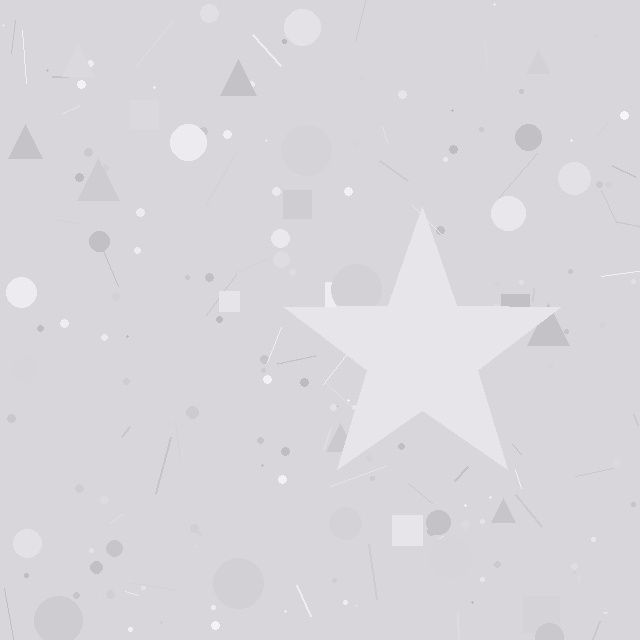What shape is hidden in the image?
A star is hidden in the image.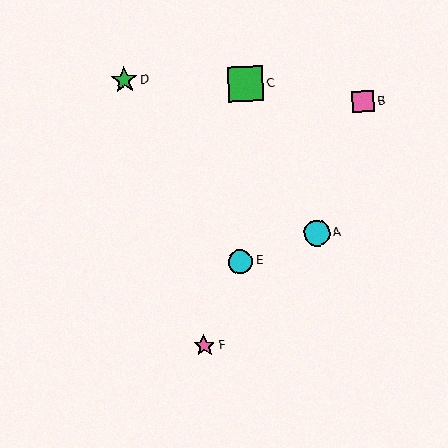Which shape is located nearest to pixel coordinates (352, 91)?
The pink square (labeled B) at (363, 101) is nearest to that location.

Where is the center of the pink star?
The center of the pink star is at (204, 346).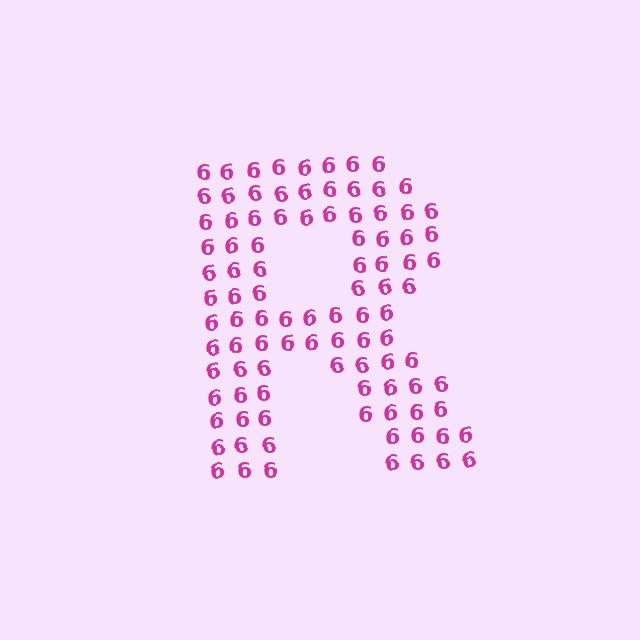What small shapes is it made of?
It is made of small digit 6's.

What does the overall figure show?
The overall figure shows the letter R.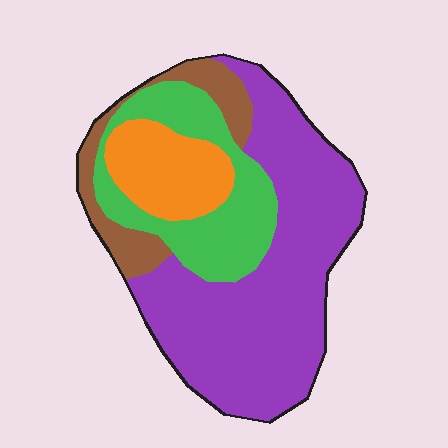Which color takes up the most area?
Purple, at roughly 55%.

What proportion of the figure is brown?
Brown takes up about one eighth (1/8) of the figure.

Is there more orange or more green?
Green.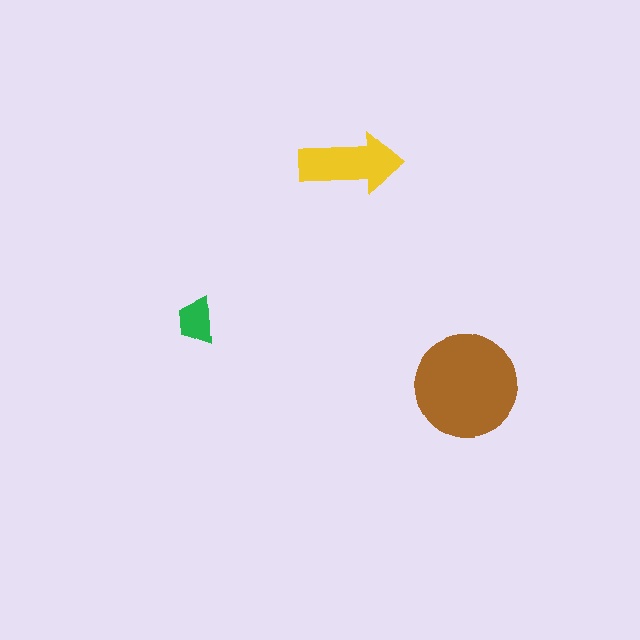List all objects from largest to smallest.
The brown circle, the yellow arrow, the green trapezoid.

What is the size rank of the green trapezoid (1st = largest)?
3rd.